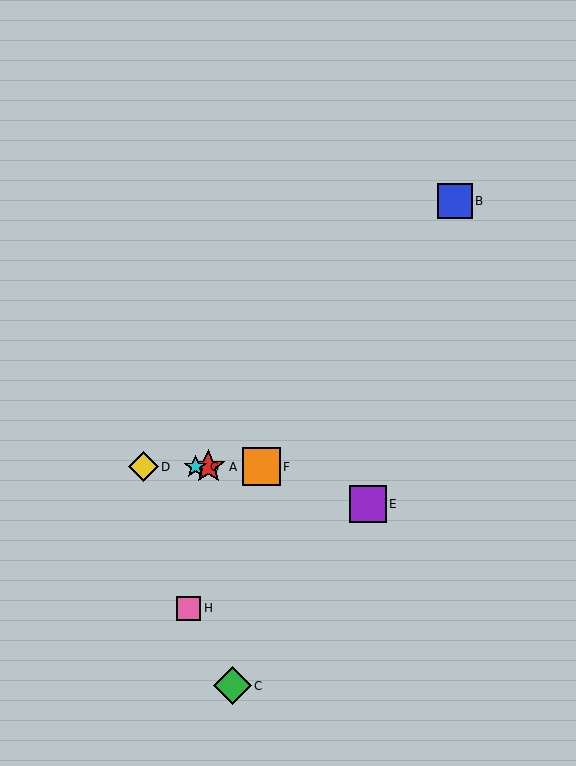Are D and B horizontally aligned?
No, D is at y≈467 and B is at y≈201.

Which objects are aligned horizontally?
Objects A, D, F, G are aligned horizontally.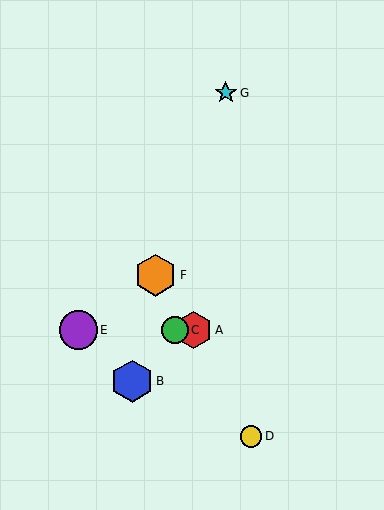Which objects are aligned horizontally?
Objects A, C, E are aligned horizontally.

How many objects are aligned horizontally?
3 objects (A, C, E) are aligned horizontally.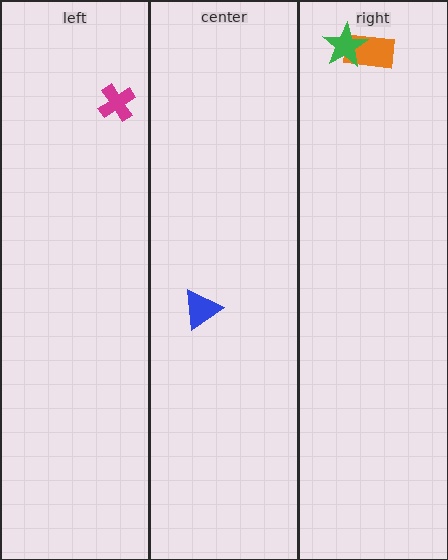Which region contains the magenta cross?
The left region.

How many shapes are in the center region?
1.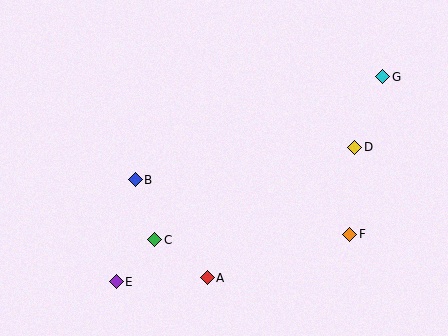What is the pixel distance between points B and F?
The distance between B and F is 221 pixels.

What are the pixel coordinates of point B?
Point B is at (135, 180).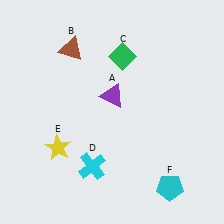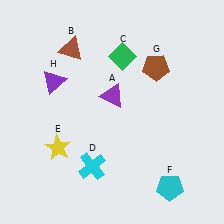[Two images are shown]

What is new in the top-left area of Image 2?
A purple triangle (H) was added in the top-left area of Image 2.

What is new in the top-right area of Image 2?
A brown pentagon (G) was added in the top-right area of Image 2.